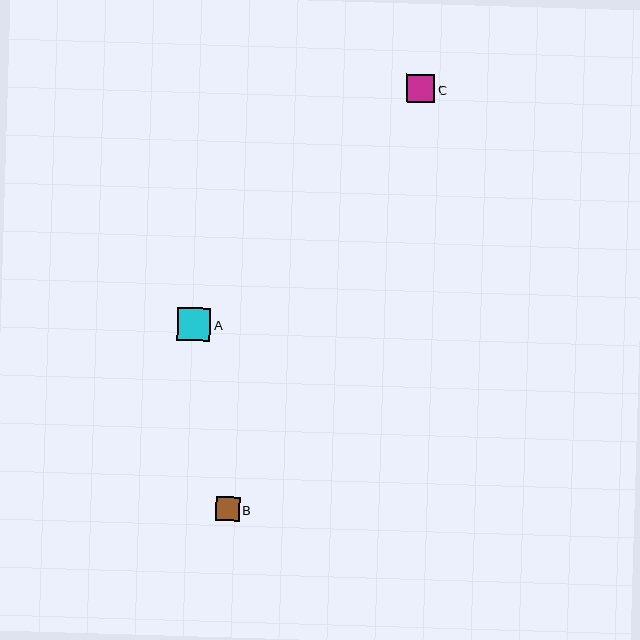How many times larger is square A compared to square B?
Square A is approximately 1.4 times the size of square B.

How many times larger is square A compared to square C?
Square A is approximately 1.2 times the size of square C.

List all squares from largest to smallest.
From largest to smallest: A, C, B.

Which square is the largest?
Square A is the largest with a size of approximately 33 pixels.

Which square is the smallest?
Square B is the smallest with a size of approximately 24 pixels.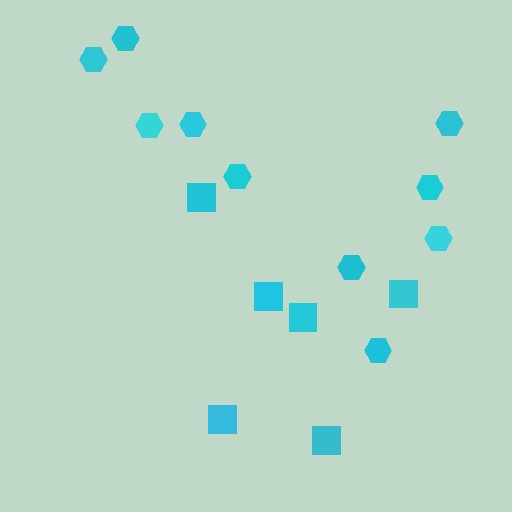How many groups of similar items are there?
There are 2 groups: one group of hexagons (10) and one group of squares (6).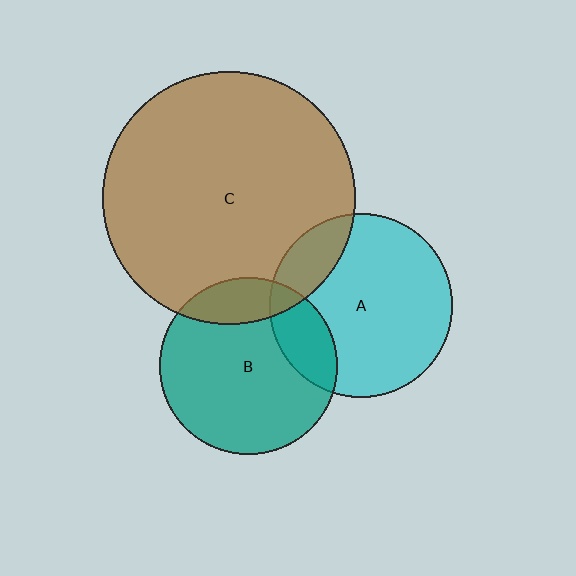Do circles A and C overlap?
Yes.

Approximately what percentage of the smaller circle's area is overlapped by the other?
Approximately 15%.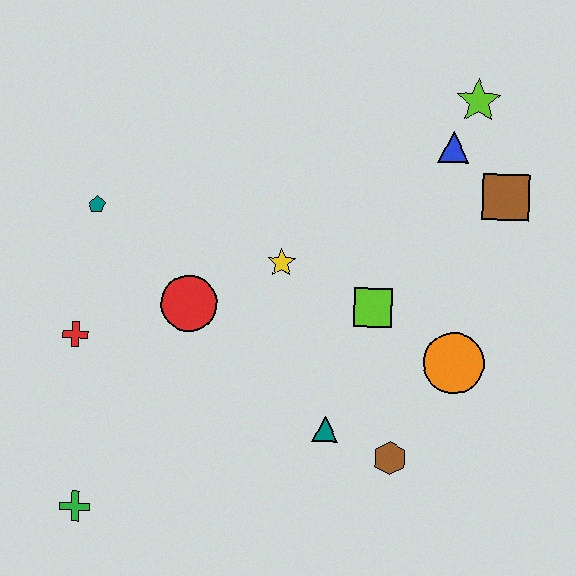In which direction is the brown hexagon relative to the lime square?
The brown hexagon is below the lime square.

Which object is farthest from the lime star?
The green cross is farthest from the lime star.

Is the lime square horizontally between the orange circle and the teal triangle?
Yes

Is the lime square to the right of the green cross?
Yes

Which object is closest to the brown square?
The blue triangle is closest to the brown square.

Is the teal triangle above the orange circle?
No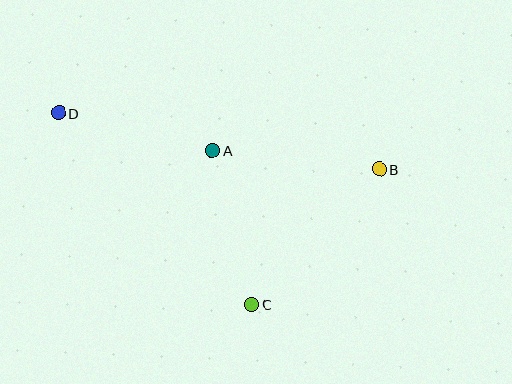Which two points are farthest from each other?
Points B and D are farthest from each other.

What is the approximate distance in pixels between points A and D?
The distance between A and D is approximately 159 pixels.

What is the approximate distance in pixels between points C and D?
The distance between C and D is approximately 272 pixels.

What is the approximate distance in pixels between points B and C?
The distance between B and C is approximately 185 pixels.